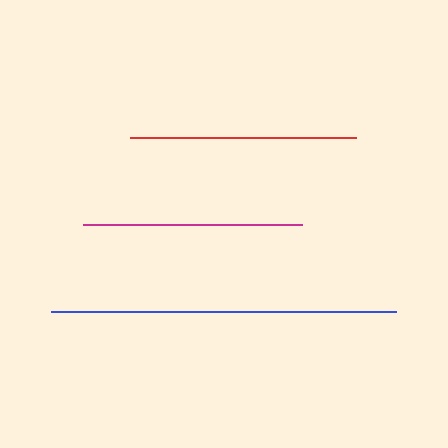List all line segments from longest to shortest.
From longest to shortest: blue, red, magenta.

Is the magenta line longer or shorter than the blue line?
The blue line is longer than the magenta line.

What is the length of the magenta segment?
The magenta segment is approximately 219 pixels long.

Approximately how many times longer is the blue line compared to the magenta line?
The blue line is approximately 1.6 times the length of the magenta line.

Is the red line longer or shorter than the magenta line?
The red line is longer than the magenta line.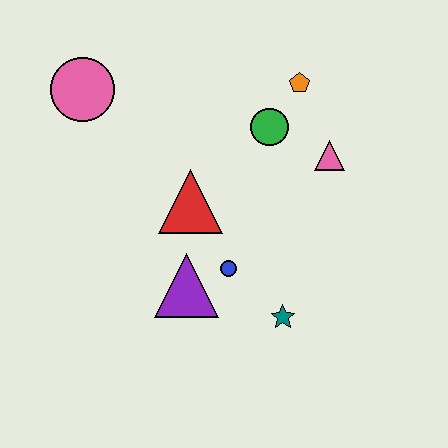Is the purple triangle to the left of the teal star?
Yes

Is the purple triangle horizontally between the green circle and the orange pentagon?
No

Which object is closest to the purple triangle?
The blue circle is closest to the purple triangle.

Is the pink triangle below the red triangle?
No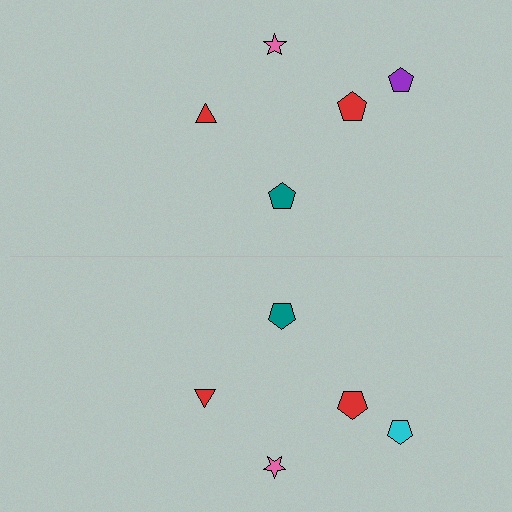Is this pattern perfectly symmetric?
No, the pattern is not perfectly symmetric. The cyan pentagon on the bottom side breaks the symmetry — its mirror counterpart is purple.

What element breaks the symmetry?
The cyan pentagon on the bottom side breaks the symmetry — its mirror counterpart is purple.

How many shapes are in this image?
There are 10 shapes in this image.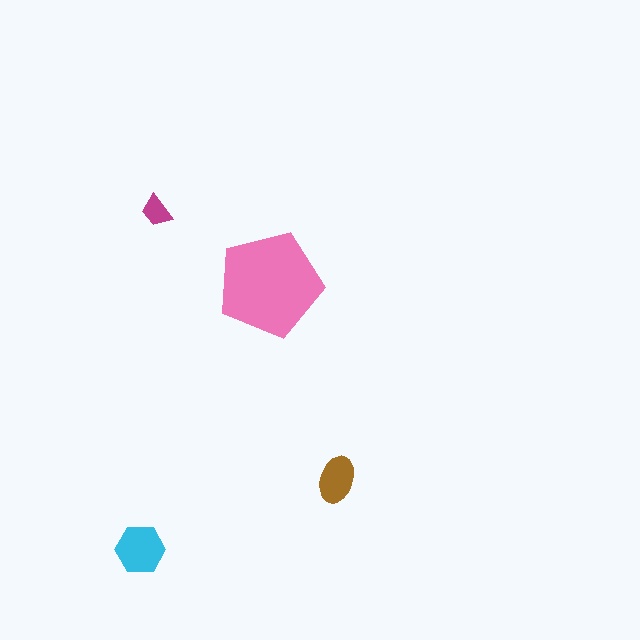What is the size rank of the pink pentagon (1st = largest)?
1st.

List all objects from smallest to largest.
The magenta trapezoid, the brown ellipse, the cyan hexagon, the pink pentagon.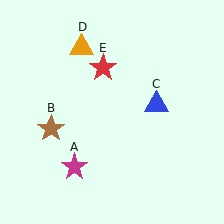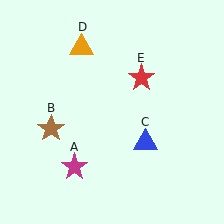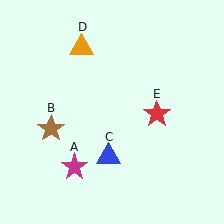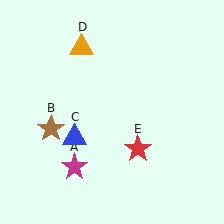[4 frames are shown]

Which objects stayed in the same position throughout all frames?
Magenta star (object A) and brown star (object B) and orange triangle (object D) remained stationary.